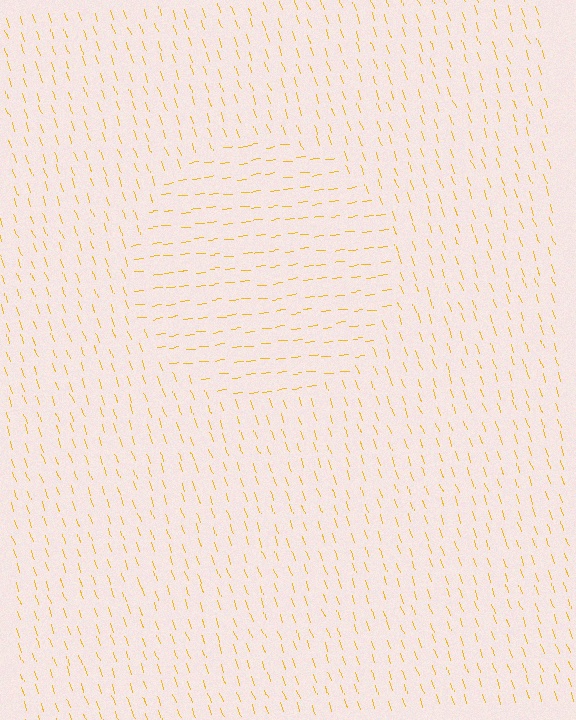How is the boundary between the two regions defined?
The boundary is defined purely by a change in line orientation (approximately 77 degrees difference). All lines are the same color and thickness.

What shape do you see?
I see a circle.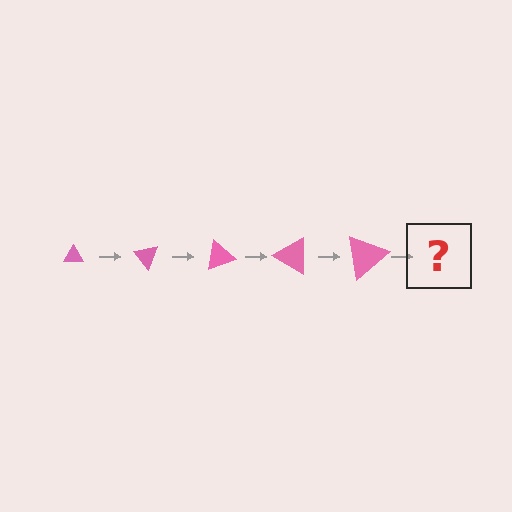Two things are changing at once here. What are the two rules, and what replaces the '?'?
The two rules are that the triangle grows larger each step and it rotates 50 degrees each step. The '?' should be a triangle, larger than the previous one and rotated 250 degrees from the start.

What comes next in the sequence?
The next element should be a triangle, larger than the previous one and rotated 250 degrees from the start.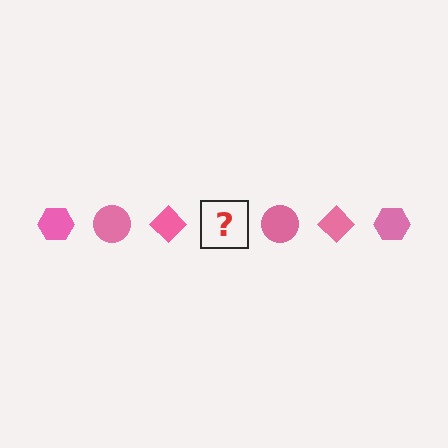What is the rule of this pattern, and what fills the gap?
The rule is that the pattern cycles through hexagon, circle, diamond shapes in pink. The gap should be filled with a pink hexagon.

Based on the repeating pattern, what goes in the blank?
The blank should be a pink hexagon.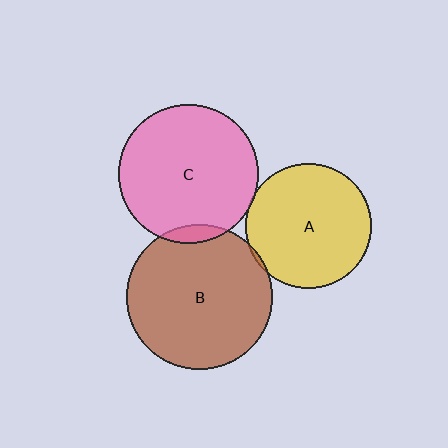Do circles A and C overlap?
Yes.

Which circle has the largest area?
Circle B (brown).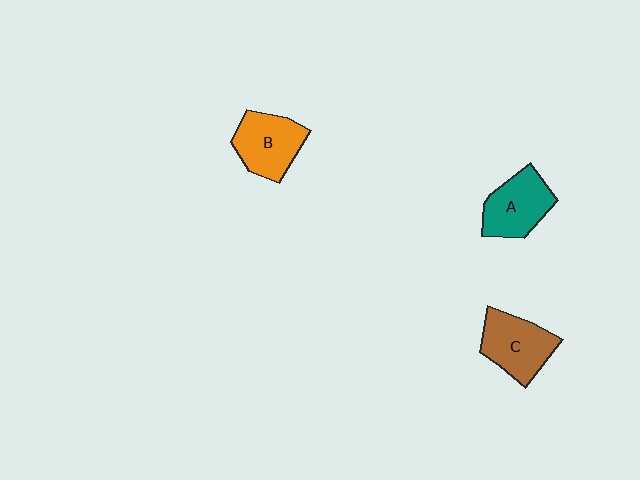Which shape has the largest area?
Shape C (brown).